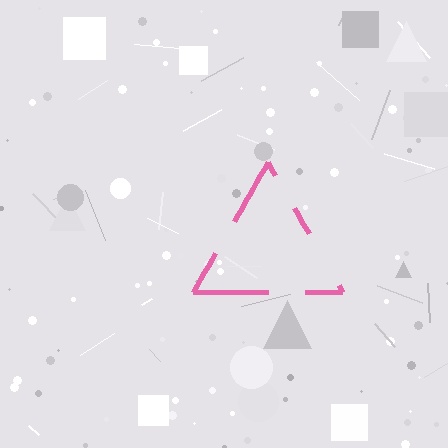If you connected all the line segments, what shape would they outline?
They would outline a triangle.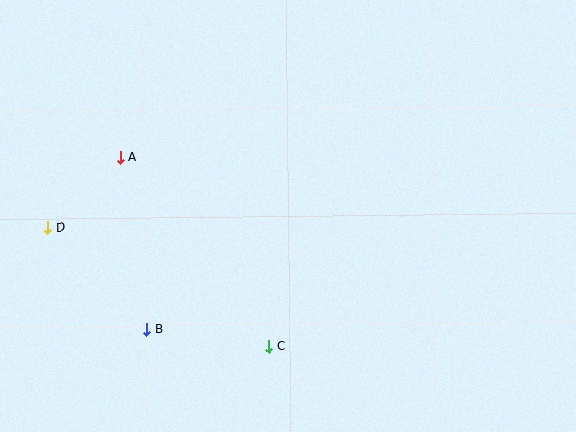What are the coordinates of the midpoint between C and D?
The midpoint between C and D is at (158, 287).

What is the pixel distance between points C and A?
The distance between C and A is 240 pixels.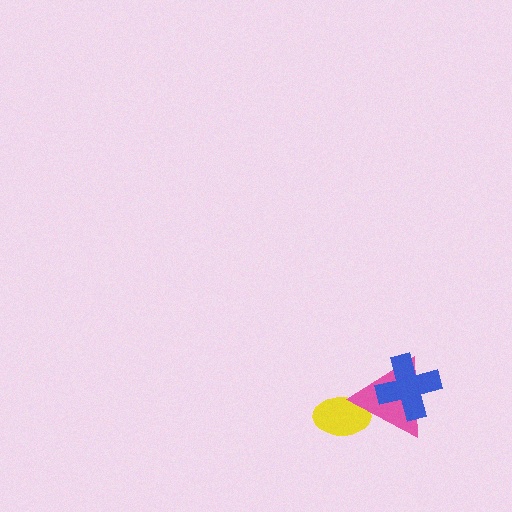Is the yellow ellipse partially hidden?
Yes, it is partially covered by another shape.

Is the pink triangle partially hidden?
Yes, it is partially covered by another shape.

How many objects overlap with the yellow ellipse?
1 object overlaps with the yellow ellipse.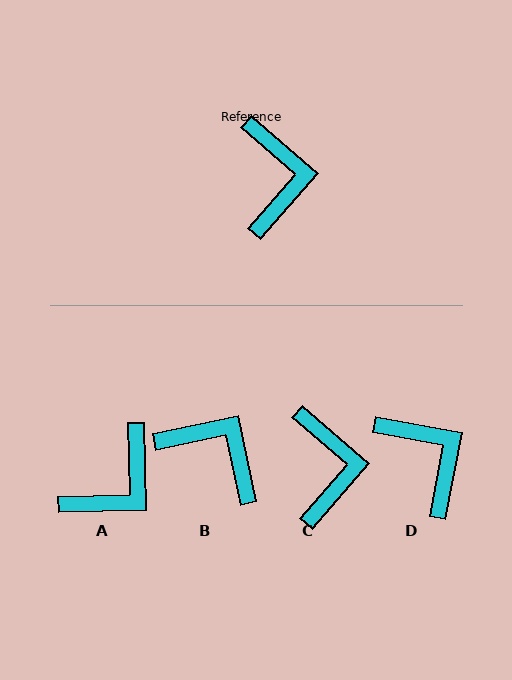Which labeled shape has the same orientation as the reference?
C.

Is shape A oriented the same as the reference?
No, it is off by about 48 degrees.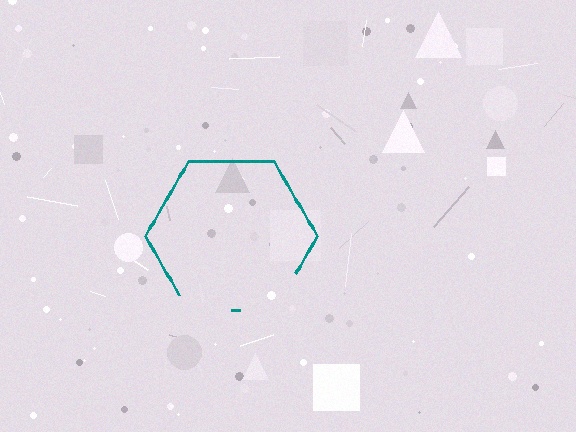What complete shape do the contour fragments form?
The contour fragments form a hexagon.